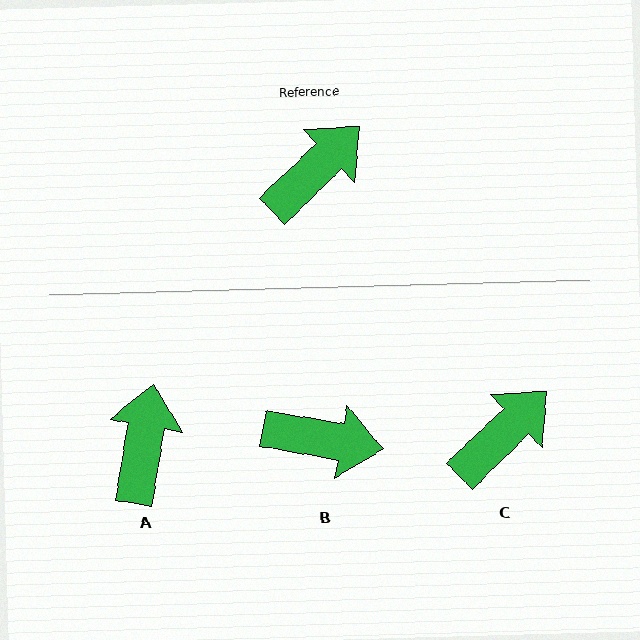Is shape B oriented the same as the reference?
No, it is off by about 54 degrees.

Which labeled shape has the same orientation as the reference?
C.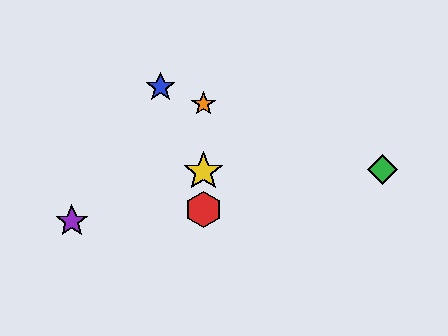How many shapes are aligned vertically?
3 shapes (the red hexagon, the yellow star, the orange star) are aligned vertically.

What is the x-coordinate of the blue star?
The blue star is at x≈161.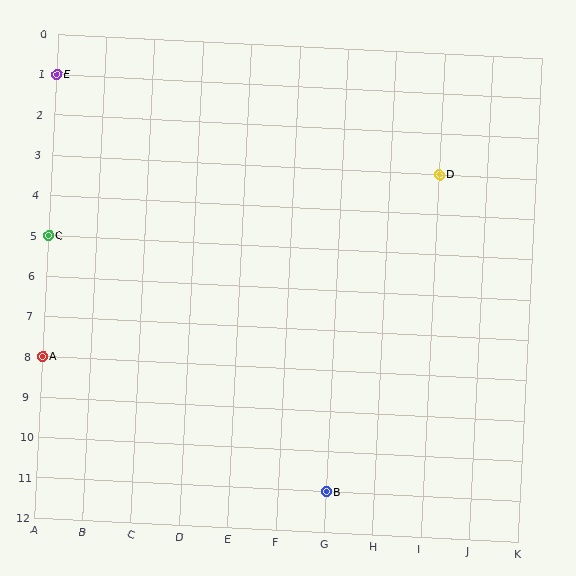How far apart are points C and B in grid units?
Points C and B are 6 columns and 6 rows apart (about 8.5 grid units diagonally).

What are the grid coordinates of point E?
Point E is at grid coordinates (A, 1).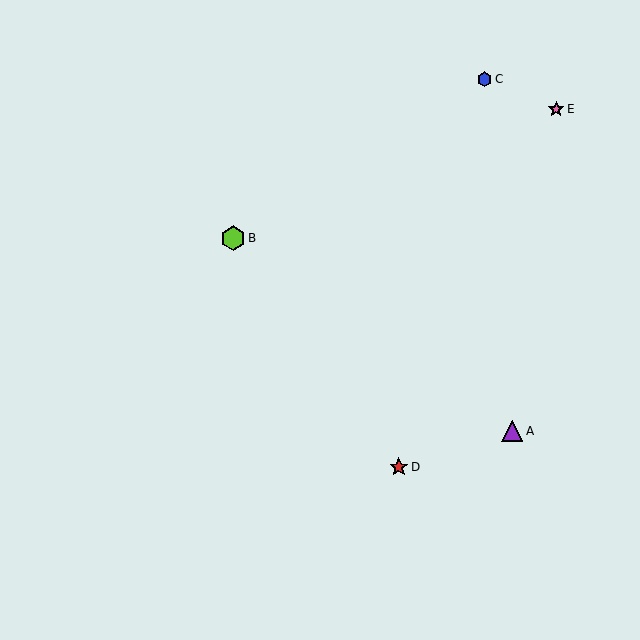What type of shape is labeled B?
Shape B is a lime hexagon.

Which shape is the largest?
The lime hexagon (labeled B) is the largest.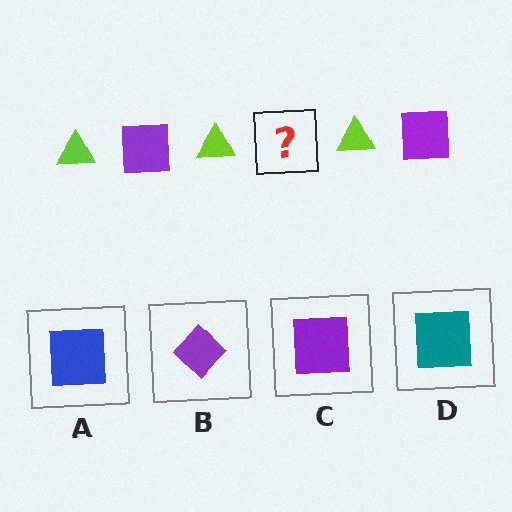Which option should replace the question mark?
Option C.